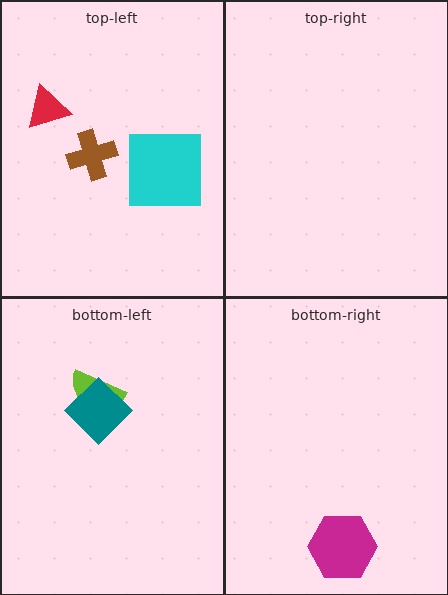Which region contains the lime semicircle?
The bottom-left region.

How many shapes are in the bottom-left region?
2.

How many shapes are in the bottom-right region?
1.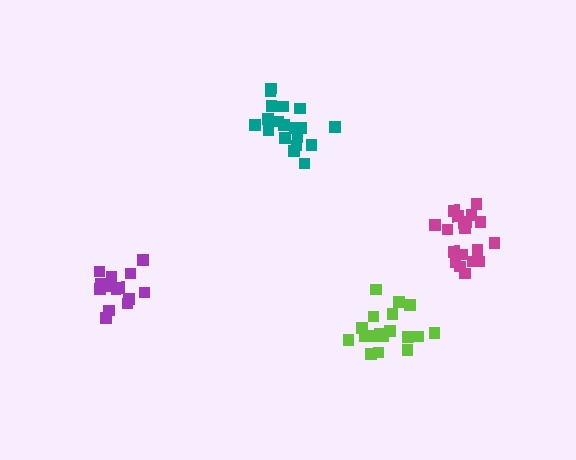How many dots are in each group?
Group 1: 19 dots, Group 2: 19 dots, Group 3: 14 dots, Group 4: 18 dots (70 total).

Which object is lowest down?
The lime cluster is bottommost.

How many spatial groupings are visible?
There are 4 spatial groupings.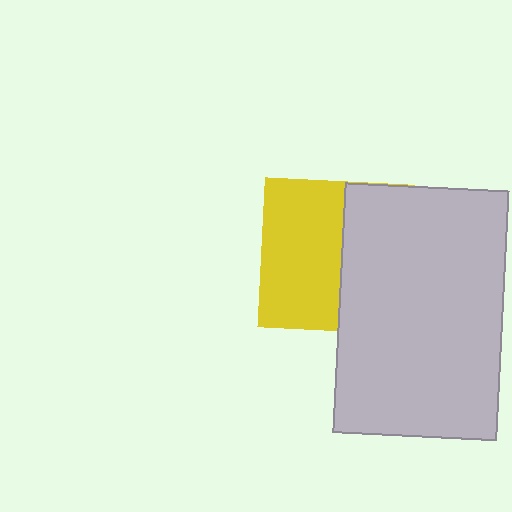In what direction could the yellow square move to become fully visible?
The yellow square could move left. That would shift it out from behind the light gray rectangle entirely.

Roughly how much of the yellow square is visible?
About half of it is visible (roughly 53%).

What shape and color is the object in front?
The object in front is a light gray rectangle.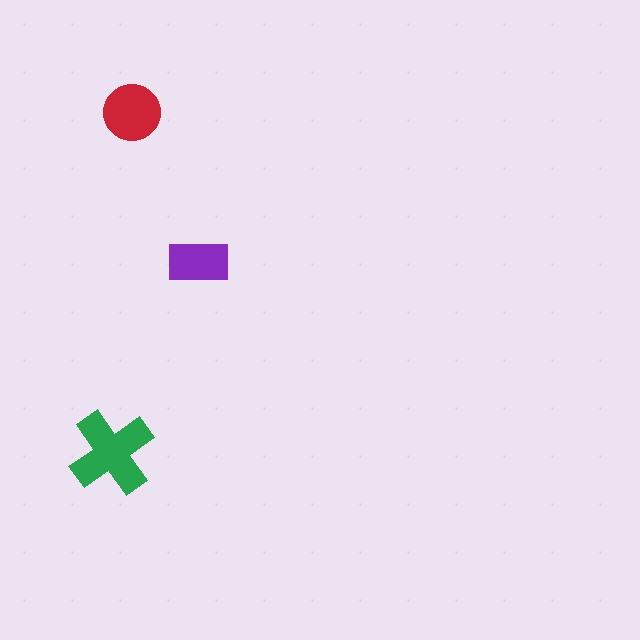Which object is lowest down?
The green cross is bottommost.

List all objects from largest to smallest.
The green cross, the red circle, the purple rectangle.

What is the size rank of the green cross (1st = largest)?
1st.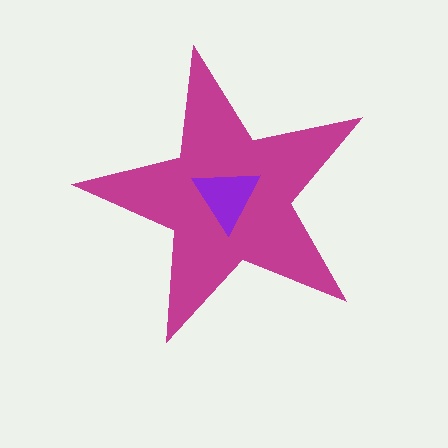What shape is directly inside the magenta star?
The purple triangle.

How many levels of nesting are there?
2.